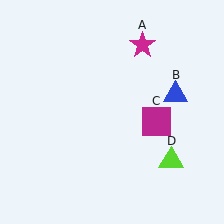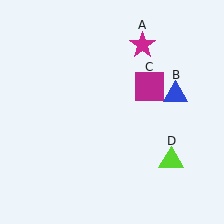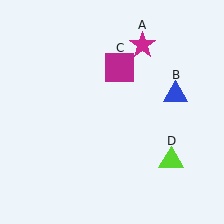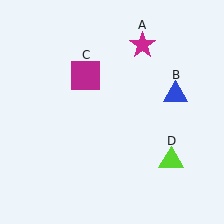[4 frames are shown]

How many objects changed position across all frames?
1 object changed position: magenta square (object C).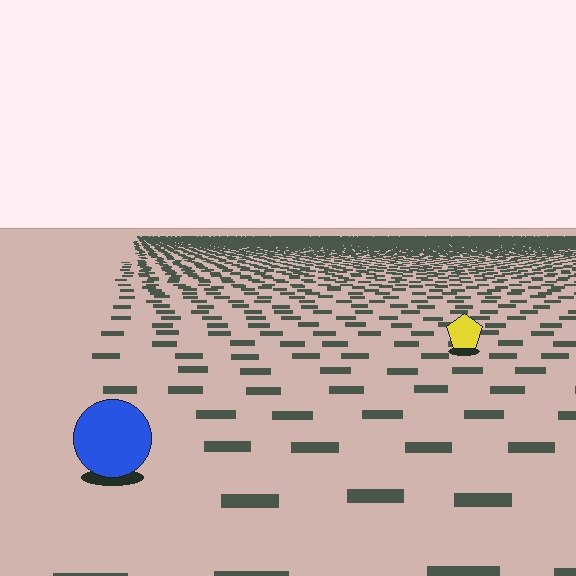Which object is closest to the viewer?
The blue circle is closest. The texture marks near it are larger and more spread out.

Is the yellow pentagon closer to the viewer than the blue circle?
No. The blue circle is closer — you can tell from the texture gradient: the ground texture is coarser near it.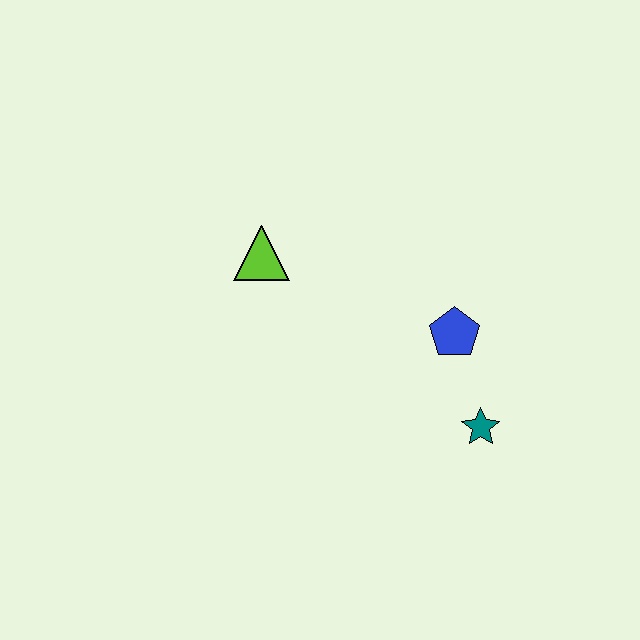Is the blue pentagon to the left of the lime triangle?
No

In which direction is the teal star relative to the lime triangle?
The teal star is to the right of the lime triangle.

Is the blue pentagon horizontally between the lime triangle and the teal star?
Yes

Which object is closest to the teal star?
The blue pentagon is closest to the teal star.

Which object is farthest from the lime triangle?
The teal star is farthest from the lime triangle.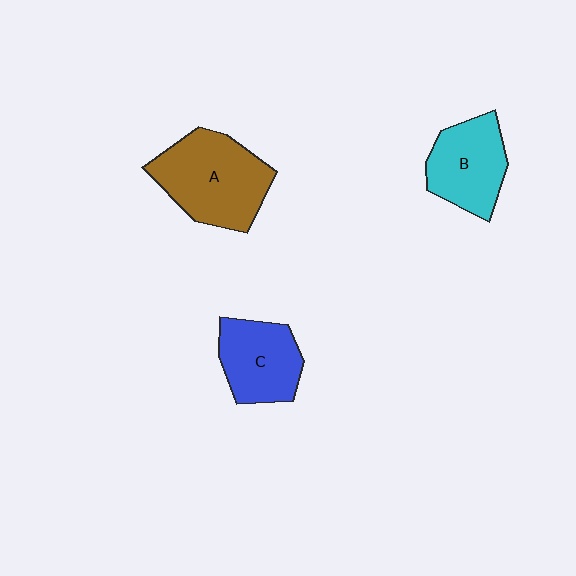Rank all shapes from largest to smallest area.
From largest to smallest: A (brown), B (cyan), C (blue).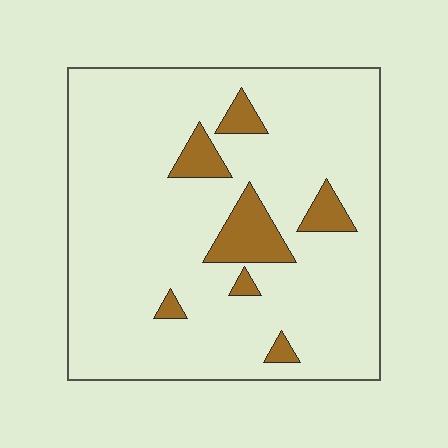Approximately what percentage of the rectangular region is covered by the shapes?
Approximately 10%.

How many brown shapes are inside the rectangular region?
7.